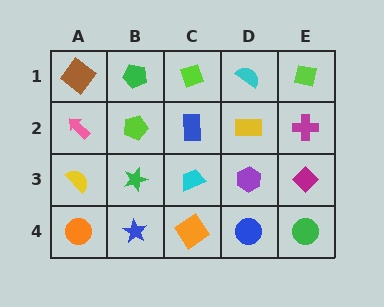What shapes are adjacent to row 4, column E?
A magenta diamond (row 3, column E), a blue circle (row 4, column D).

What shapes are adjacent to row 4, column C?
A cyan trapezoid (row 3, column C), a blue star (row 4, column B), a blue circle (row 4, column D).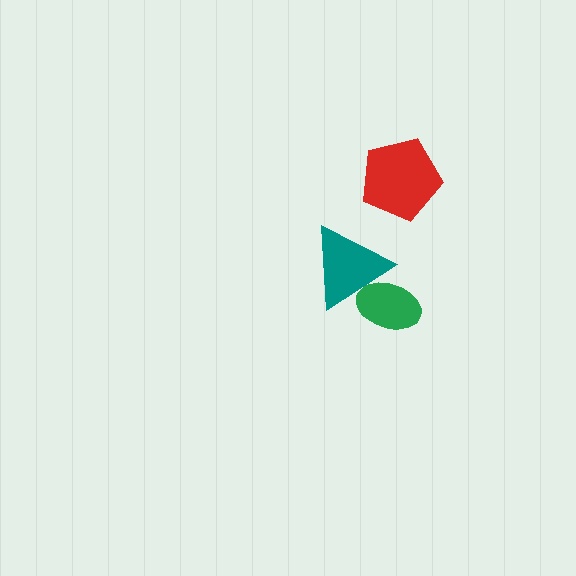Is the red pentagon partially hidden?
No, no other shape covers it.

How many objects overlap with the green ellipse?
1 object overlaps with the green ellipse.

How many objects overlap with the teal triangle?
1 object overlaps with the teal triangle.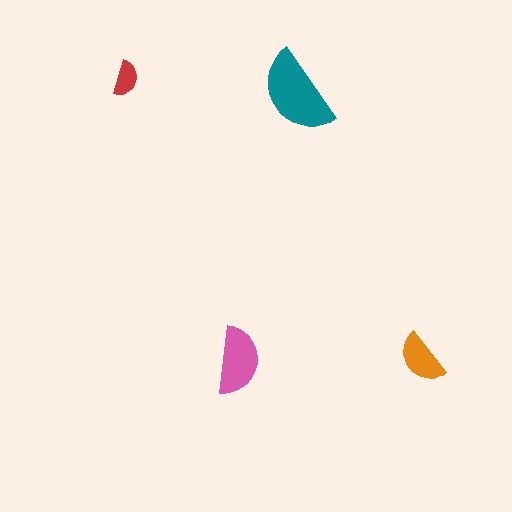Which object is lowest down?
The pink semicircle is bottommost.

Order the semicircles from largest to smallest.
the teal one, the pink one, the orange one, the red one.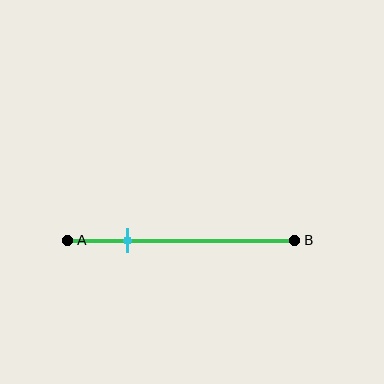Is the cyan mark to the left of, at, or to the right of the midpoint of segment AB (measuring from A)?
The cyan mark is to the left of the midpoint of segment AB.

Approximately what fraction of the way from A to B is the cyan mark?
The cyan mark is approximately 25% of the way from A to B.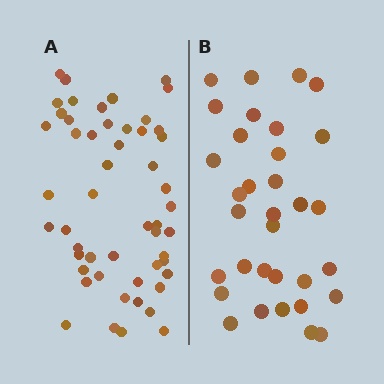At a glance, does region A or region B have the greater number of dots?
Region A (the left region) has more dots.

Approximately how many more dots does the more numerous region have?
Region A has approximately 20 more dots than region B.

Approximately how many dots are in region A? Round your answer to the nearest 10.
About 50 dots. (The exact count is 52, which rounds to 50.)